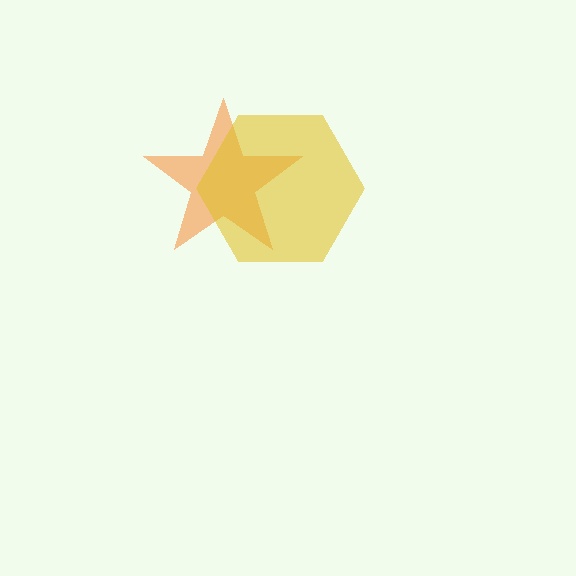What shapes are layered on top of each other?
The layered shapes are: an orange star, a yellow hexagon.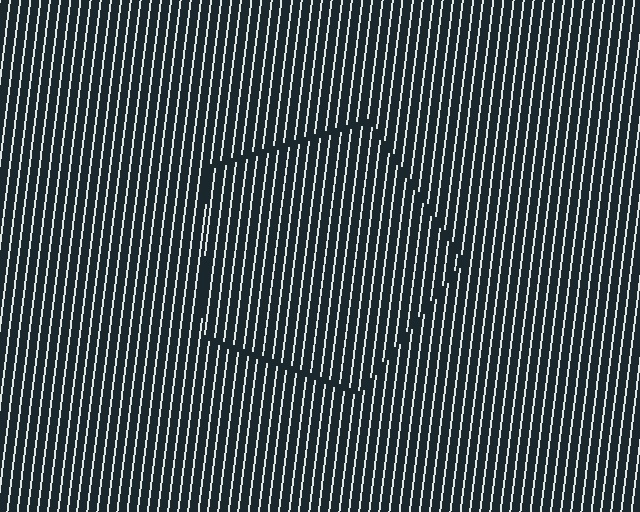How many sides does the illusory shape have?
5 sides — the line-ends trace a pentagon.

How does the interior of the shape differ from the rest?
The interior of the shape contains the same grating, shifted by half a period — the contour is defined by the phase discontinuity where line-ends from the inner and outer gratings abut.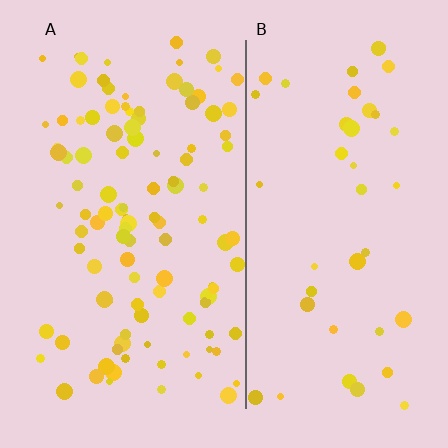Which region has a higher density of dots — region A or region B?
A (the left).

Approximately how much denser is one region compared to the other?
Approximately 2.6× — region A over region B.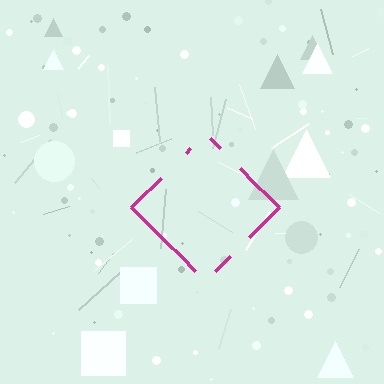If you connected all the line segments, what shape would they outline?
They would outline a diamond.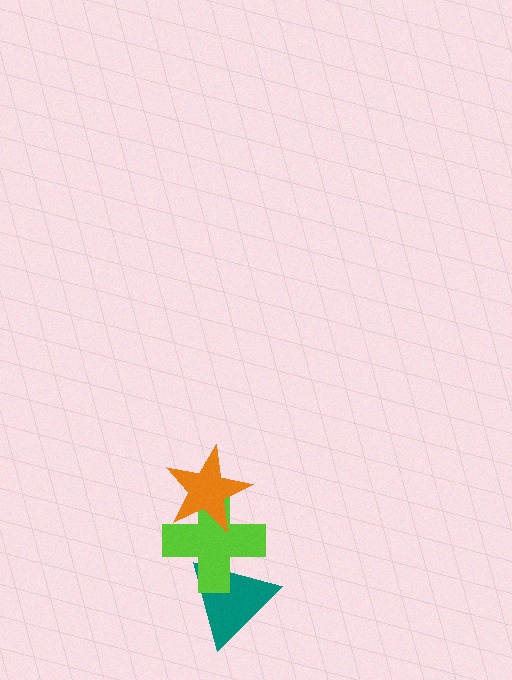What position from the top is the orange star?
The orange star is 1st from the top.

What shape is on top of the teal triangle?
The lime cross is on top of the teal triangle.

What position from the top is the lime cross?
The lime cross is 2nd from the top.